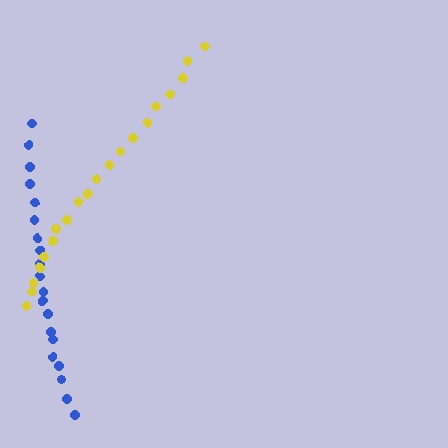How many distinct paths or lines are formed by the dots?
There are 2 distinct paths.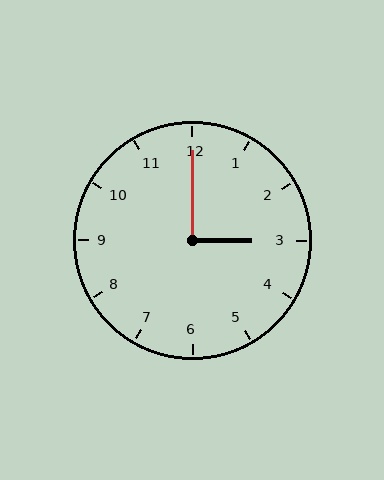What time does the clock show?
3:00.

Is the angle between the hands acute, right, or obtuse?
It is right.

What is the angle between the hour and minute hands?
Approximately 90 degrees.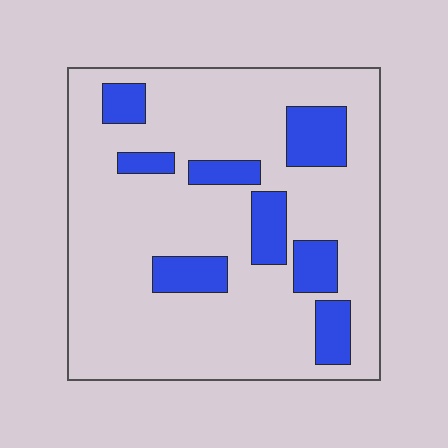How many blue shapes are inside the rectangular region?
8.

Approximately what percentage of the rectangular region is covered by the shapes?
Approximately 20%.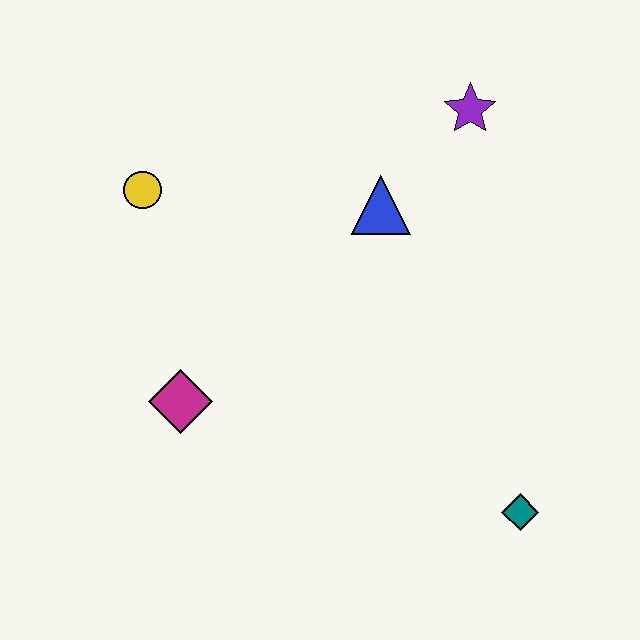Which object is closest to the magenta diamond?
The yellow circle is closest to the magenta diamond.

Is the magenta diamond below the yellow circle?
Yes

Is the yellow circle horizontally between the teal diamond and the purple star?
No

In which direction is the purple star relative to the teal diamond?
The purple star is above the teal diamond.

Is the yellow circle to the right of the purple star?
No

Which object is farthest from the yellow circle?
The teal diamond is farthest from the yellow circle.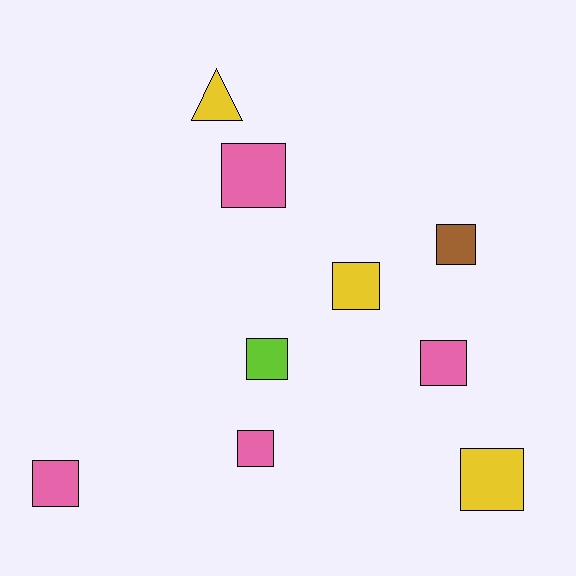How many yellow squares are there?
There are 2 yellow squares.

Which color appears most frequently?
Pink, with 4 objects.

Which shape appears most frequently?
Square, with 8 objects.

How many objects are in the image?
There are 9 objects.